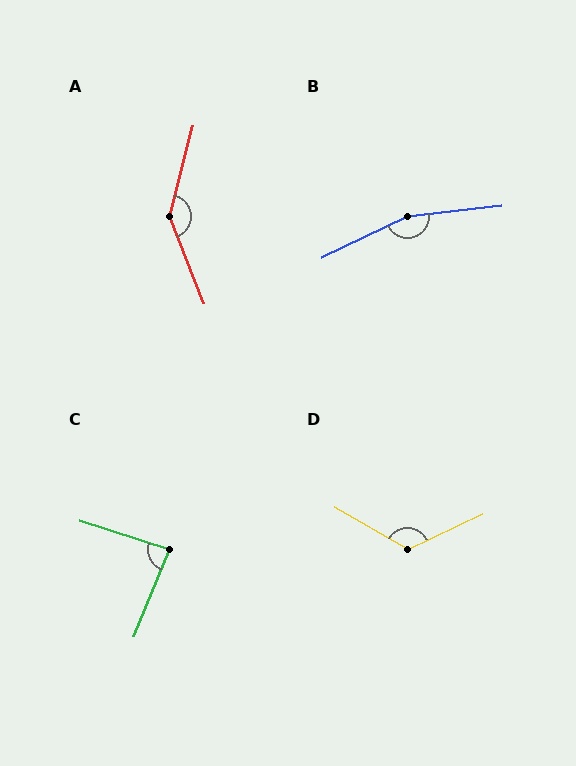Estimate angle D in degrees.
Approximately 124 degrees.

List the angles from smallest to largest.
C (86°), D (124°), A (144°), B (161°).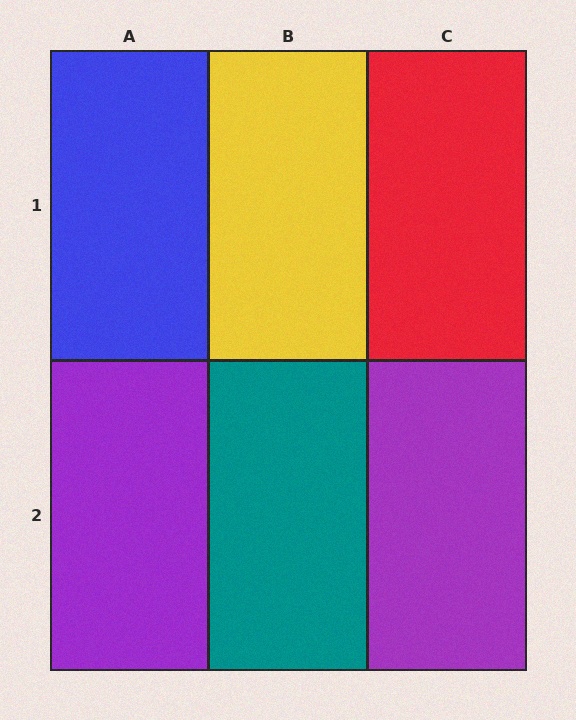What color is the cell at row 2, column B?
Teal.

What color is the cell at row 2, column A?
Purple.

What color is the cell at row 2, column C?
Purple.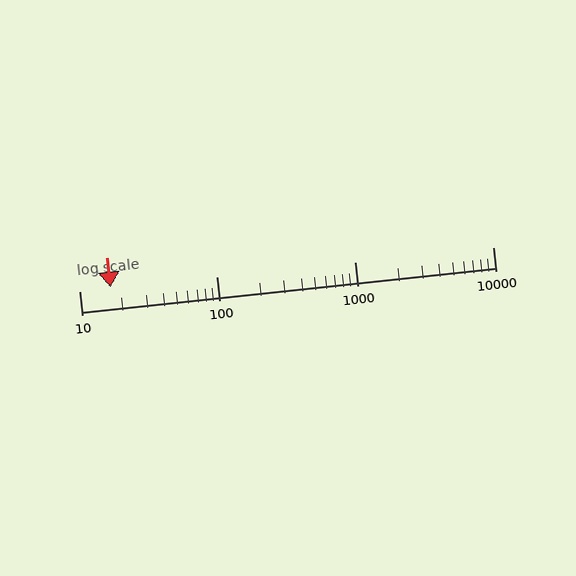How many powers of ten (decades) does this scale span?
The scale spans 3 decades, from 10 to 10000.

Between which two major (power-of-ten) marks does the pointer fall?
The pointer is between 10 and 100.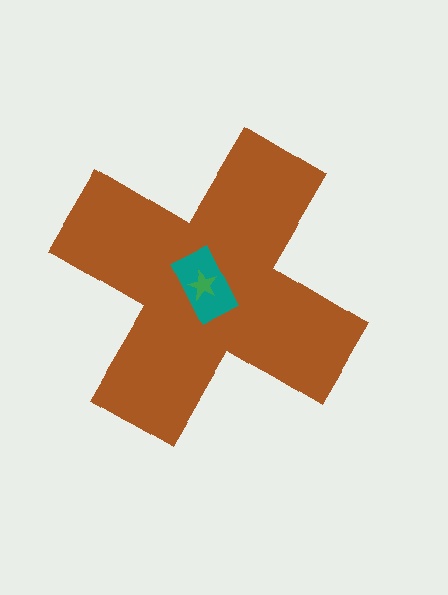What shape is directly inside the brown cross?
The teal rectangle.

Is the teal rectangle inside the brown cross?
Yes.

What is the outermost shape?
The brown cross.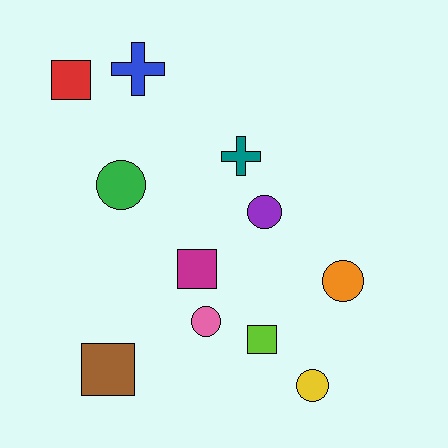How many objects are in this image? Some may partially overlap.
There are 11 objects.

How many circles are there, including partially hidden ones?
There are 5 circles.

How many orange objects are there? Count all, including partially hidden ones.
There is 1 orange object.